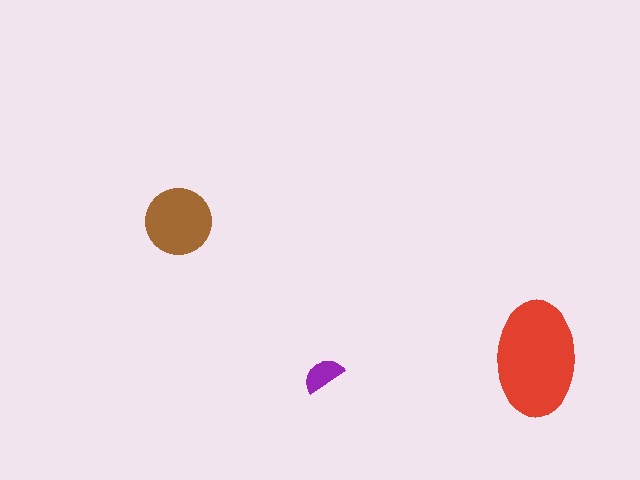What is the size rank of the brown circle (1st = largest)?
2nd.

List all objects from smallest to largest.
The purple semicircle, the brown circle, the red ellipse.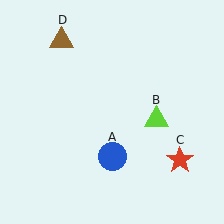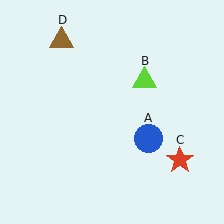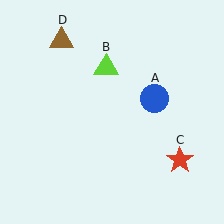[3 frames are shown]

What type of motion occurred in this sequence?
The blue circle (object A), lime triangle (object B) rotated counterclockwise around the center of the scene.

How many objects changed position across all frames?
2 objects changed position: blue circle (object A), lime triangle (object B).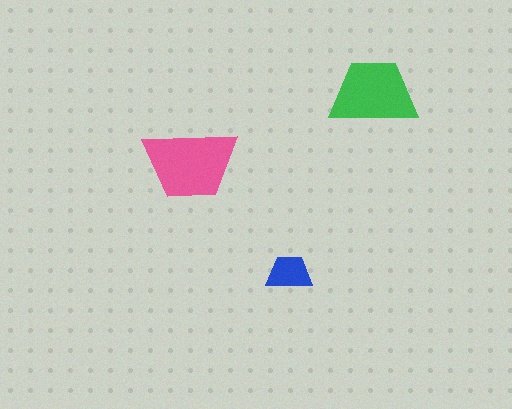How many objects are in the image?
There are 3 objects in the image.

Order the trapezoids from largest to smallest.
the pink one, the green one, the blue one.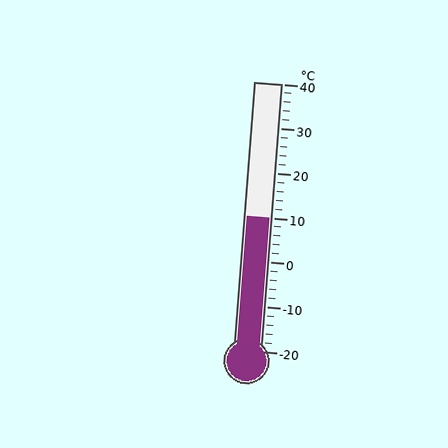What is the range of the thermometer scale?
The thermometer scale ranges from -20°C to 40°C.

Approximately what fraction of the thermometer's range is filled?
The thermometer is filled to approximately 50% of its range.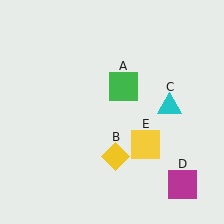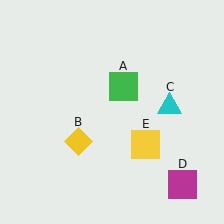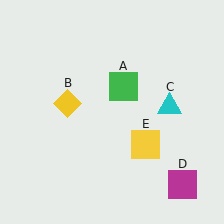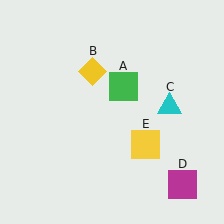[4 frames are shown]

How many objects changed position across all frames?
1 object changed position: yellow diamond (object B).